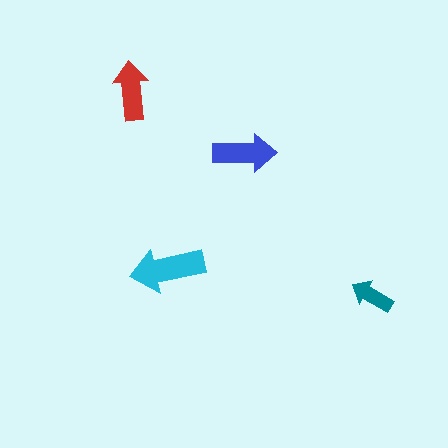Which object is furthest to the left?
The red arrow is leftmost.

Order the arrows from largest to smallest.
the cyan one, the blue one, the red one, the teal one.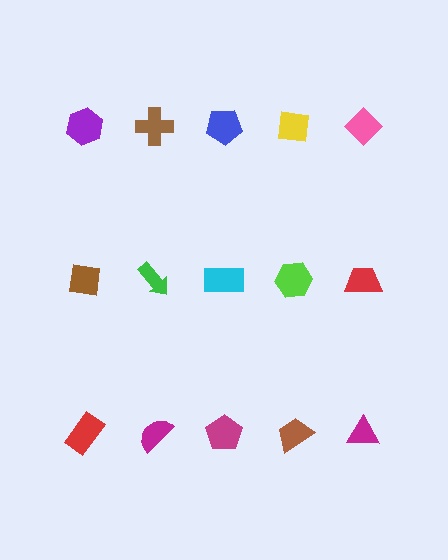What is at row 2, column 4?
A lime hexagon.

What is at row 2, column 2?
A green arrow.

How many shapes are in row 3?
5 shapes.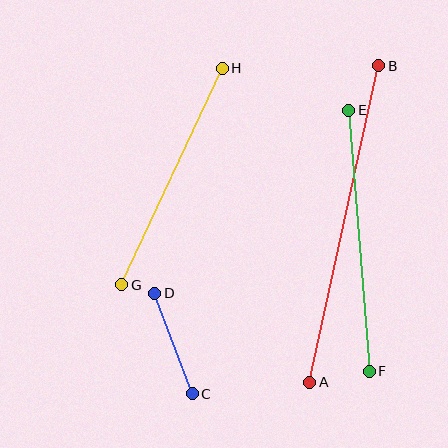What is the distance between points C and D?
The distance is approximately 107 pixels.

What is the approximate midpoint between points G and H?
The midpoint is at approximately (172, 176) pixels.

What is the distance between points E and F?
The distance is approximately 262 pixels.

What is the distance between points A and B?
The distance is approximately 324 pixels.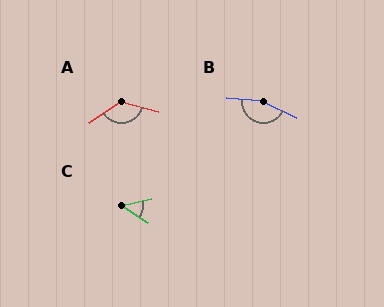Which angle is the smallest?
C, at approximately 44 degrees.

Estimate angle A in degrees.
Approximately 131 degrees.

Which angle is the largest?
B, at approximately 160 degrees.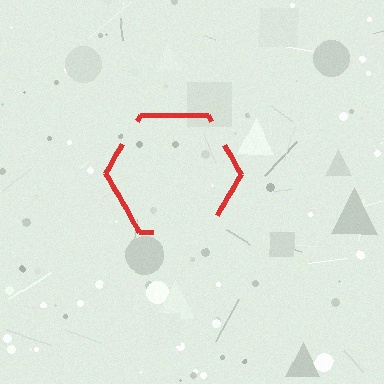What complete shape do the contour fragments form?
The contour fragments form a hexagon.